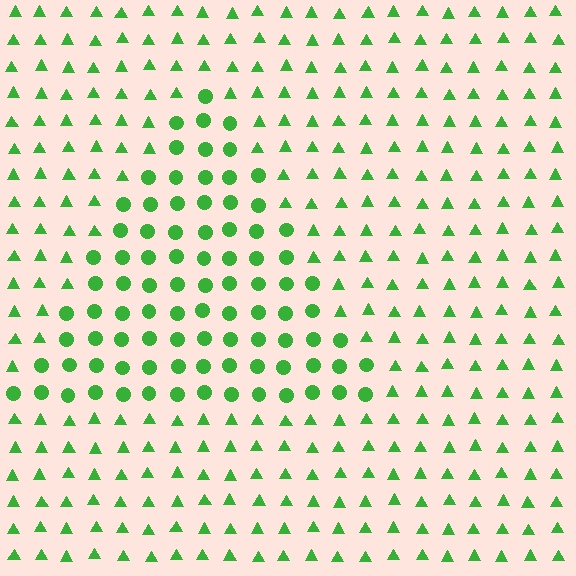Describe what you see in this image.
The image is filled with small green elements arranged in a uniform grid. A triangle-shaped region contains circles, while the surrounding area contains triangles. The boundary is defined purely by the change in element shape.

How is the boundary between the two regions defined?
The boundary is defined by a change in element shape: circles inside vs. triangles outside. All elements share the same color and spacing.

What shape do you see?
I see a triangle.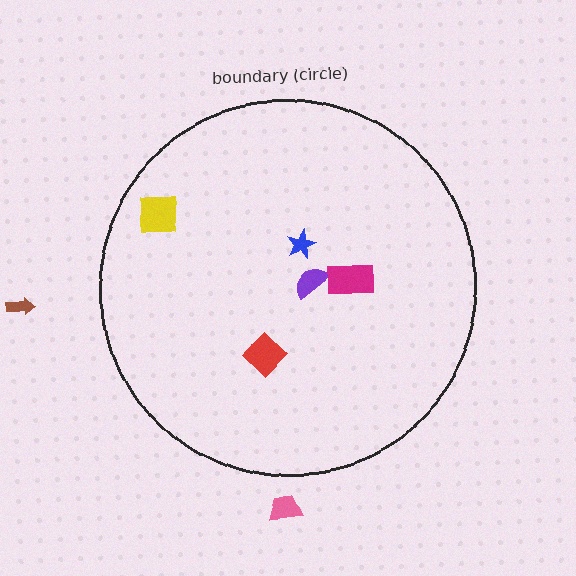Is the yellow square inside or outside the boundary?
Inside.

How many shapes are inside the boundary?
5 inside, 2 outside.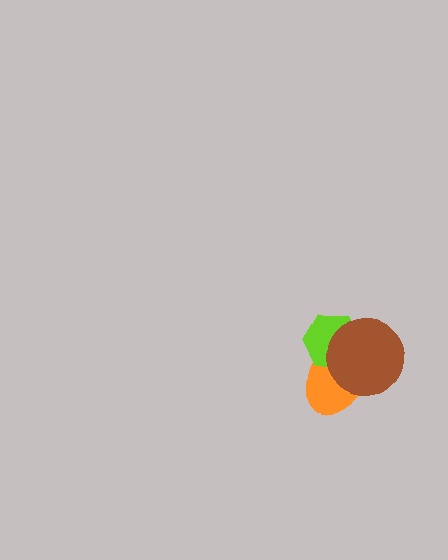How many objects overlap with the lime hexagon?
2 objects overlap with the lime hexagon.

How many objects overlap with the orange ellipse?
2 objects overlap with the orange ellipse.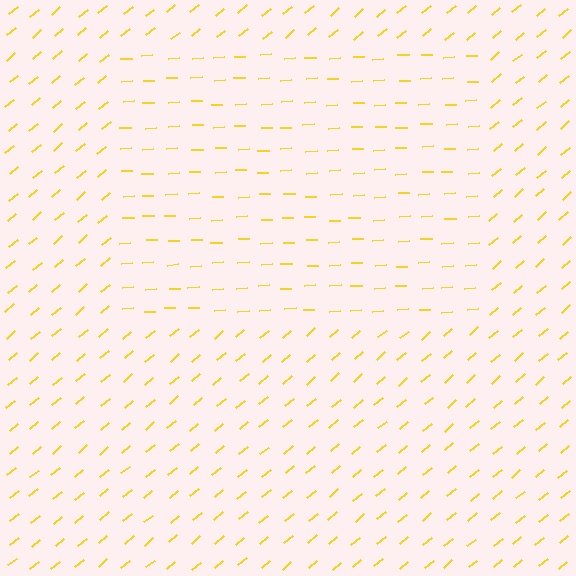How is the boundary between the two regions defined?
The boundary is defined purely by a change in line orientation (approximately 37 degrees difference). All lines are the same color and thickness.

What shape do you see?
I see a rectangle.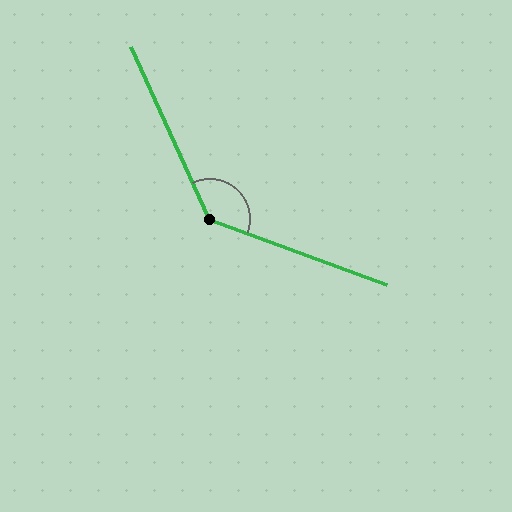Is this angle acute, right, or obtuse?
It is obtuse.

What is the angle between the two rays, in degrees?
Approximately 135 degrees.